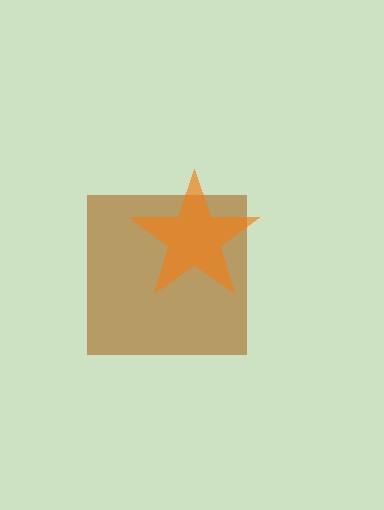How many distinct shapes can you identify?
There are 2 distinct shapes: a brown square, an orange star.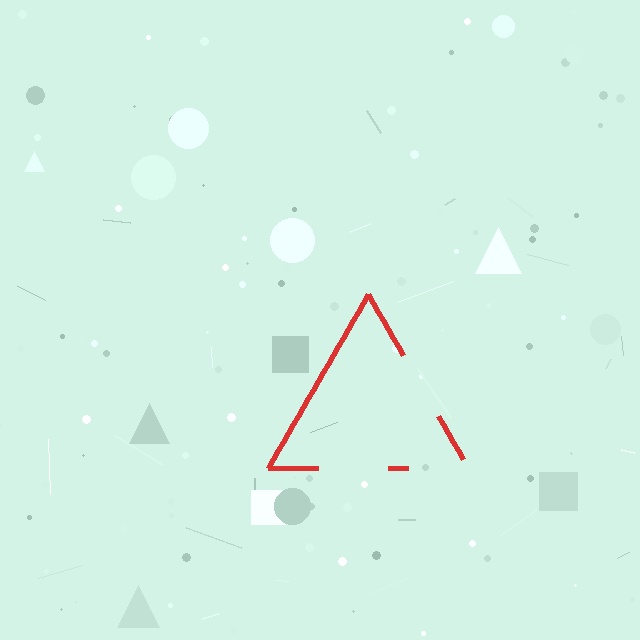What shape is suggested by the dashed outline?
The dashed outline suggests a triangle.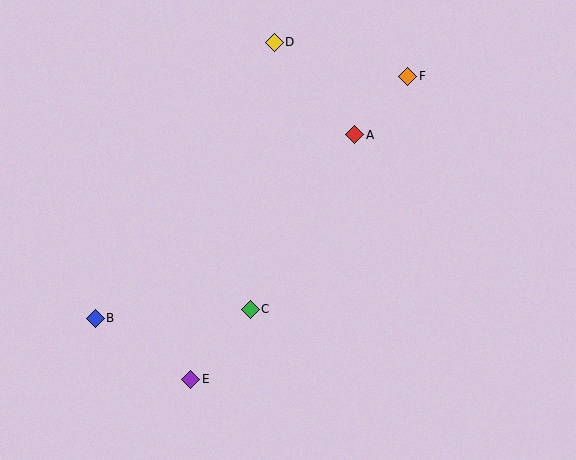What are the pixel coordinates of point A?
Point A is at (355, 135).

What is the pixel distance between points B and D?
The distance between B and D is 329 pixels.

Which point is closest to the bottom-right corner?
Point C is closest to the bottom-right corner.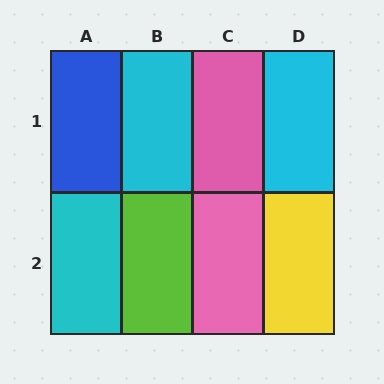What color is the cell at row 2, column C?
Pink.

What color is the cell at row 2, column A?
Cyan.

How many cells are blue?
1 cell is blue.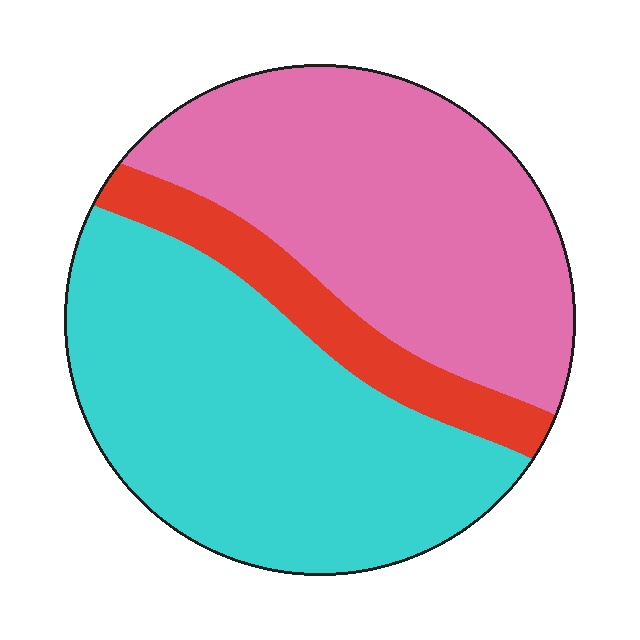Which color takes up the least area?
Red, at roughly 10%.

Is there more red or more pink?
Pink.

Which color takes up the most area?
Cyan, at roughly 45%.